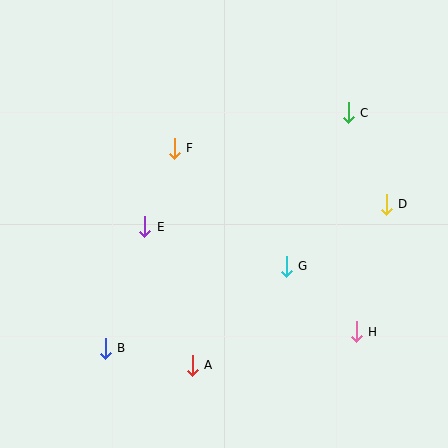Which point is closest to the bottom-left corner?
Point B is closest to the bottom-left corner.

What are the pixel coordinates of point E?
Point E is at (145, 227).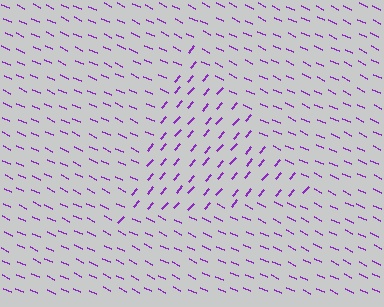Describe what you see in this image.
The image is filled with small purple line segments. A triangle region in the image has lines oriented differently from the surrounding lines, creating a visible texture boundary.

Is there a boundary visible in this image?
Yes, there is a texture boundary formed by a change in line orientation.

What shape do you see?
I see a triangle.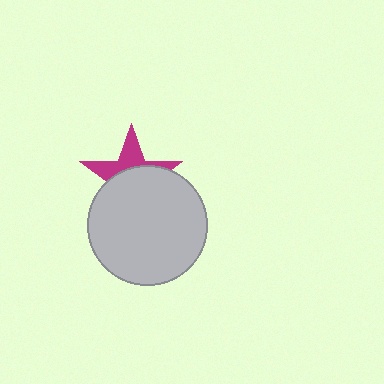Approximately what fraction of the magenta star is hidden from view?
Roughly 62% of the magenta star is hidden behind the light gray circle.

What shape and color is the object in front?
The object in front is a light gray circle.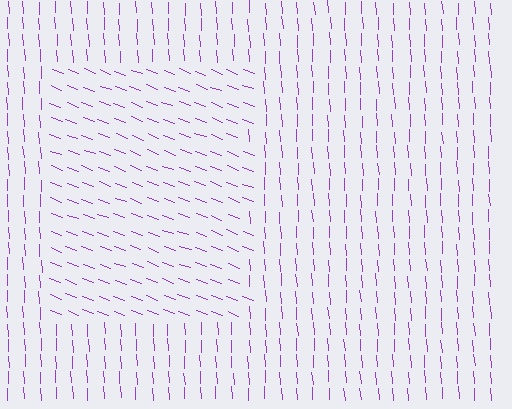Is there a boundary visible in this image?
Yes, there is a texture boundary formed by a change in line orientation.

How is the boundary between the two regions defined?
The boundary is defined purely by a change in line orientation (approximately 66 degrees difference). All lines are the same color and thickness.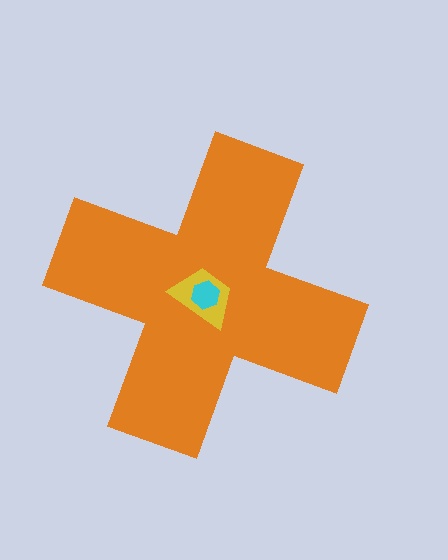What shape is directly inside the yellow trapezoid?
The cyan hexagon.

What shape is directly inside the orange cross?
The yellow trapezoid.